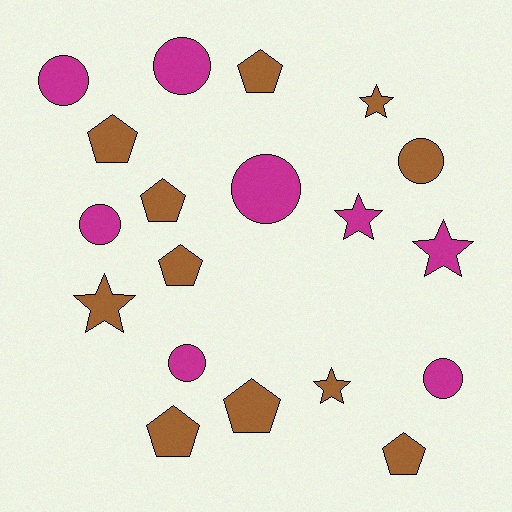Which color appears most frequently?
Brown, with 11 objects.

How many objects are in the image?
There are 19 objects.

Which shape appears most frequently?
Pentagon, with 7 objects.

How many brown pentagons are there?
There are 7 brown pentagons.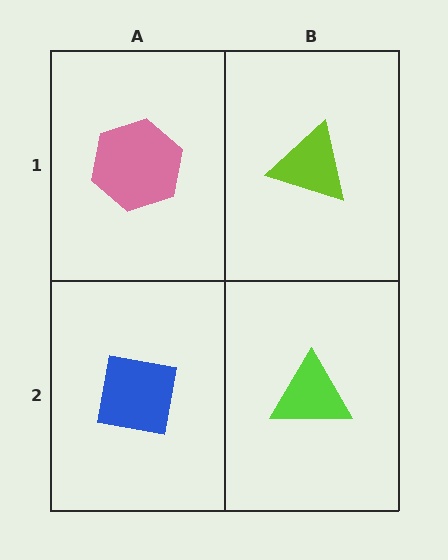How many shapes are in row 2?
2 shapes.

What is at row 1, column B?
A lime triangle.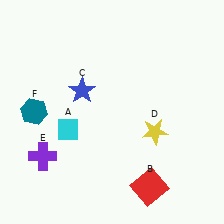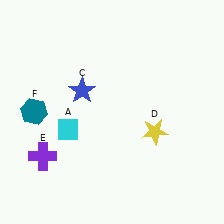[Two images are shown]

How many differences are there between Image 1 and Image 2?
There is 1 difference between the two images.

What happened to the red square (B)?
The red square (B) was removed in Image 2. It was in the bottom-right area of Image 1.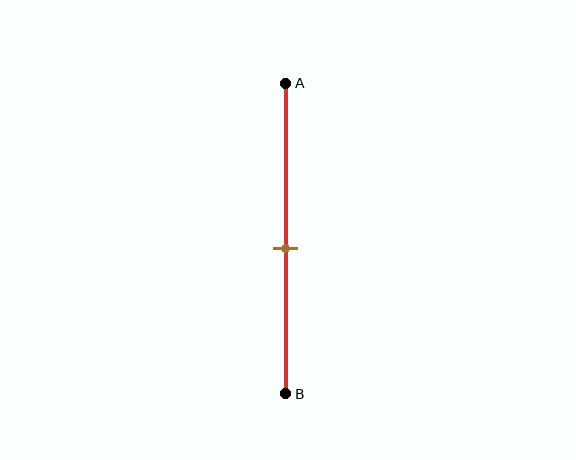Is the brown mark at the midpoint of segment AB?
No, the mark is at about 55% from A, not at the 50% midpoint.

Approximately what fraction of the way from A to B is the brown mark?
The brown mark is approximately 55% of the way from A to B.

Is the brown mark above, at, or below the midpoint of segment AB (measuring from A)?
The brown mark is below the midpoint of segment AB.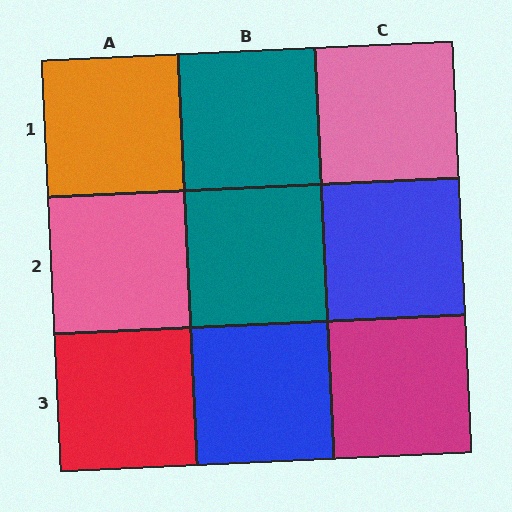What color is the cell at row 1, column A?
Orange.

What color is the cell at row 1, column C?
Pink.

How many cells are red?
1 cell is red.